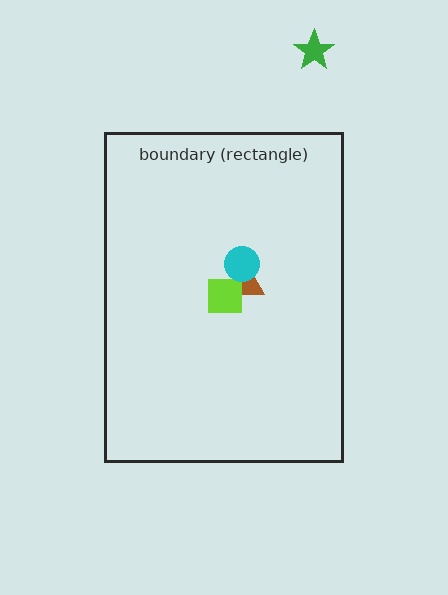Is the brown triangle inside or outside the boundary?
Inside.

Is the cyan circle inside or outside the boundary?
Inside.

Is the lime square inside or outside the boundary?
Inside.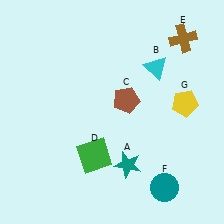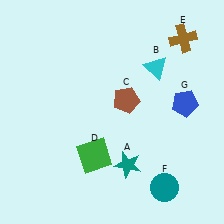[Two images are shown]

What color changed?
The pentagon (G) changed from yellow in Image 1 to blue in Image 2.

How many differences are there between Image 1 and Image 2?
There is 1 difference between the two images.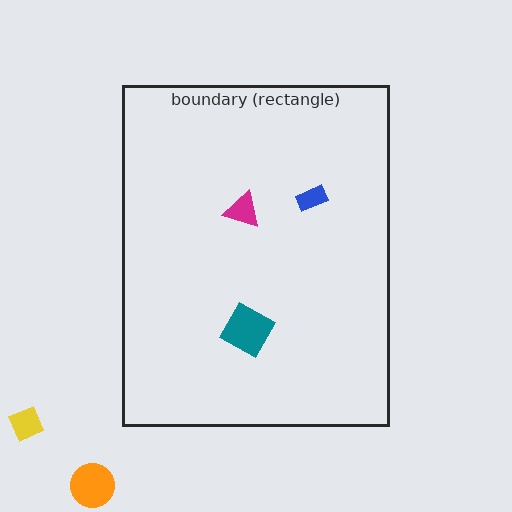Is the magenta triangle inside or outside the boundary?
Inside.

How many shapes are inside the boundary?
3 inside, 2 outside.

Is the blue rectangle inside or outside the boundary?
Inside.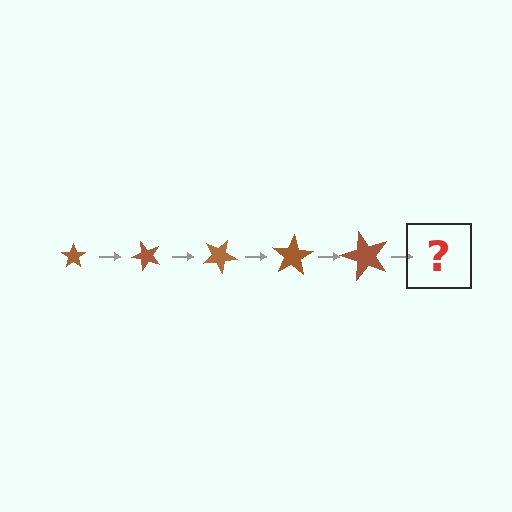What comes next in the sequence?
The next element should be a star, larger than the previous one and rotated 250 degrees from the start.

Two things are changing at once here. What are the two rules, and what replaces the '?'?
The two rules are that the star grows larger each step and it rotates 50 degrees each step. The '?' should be a star, larger than the previous one and rotated 250 degrees from the start.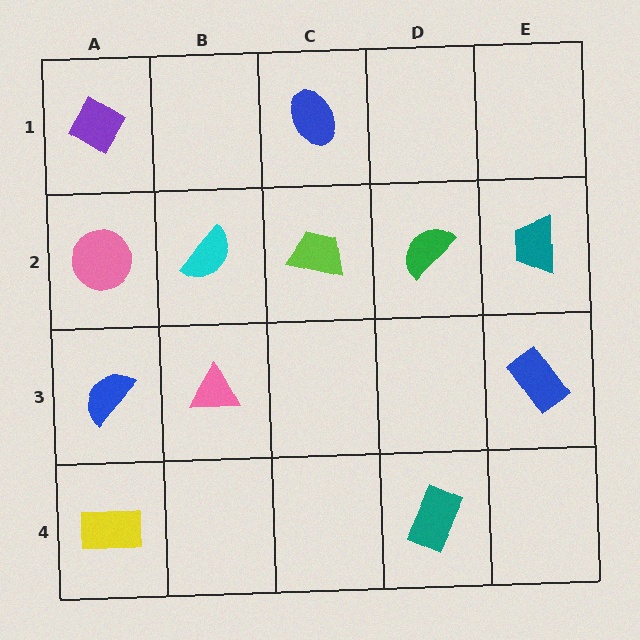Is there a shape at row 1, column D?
No, that cell is empty.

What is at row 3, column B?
A pink triangle.